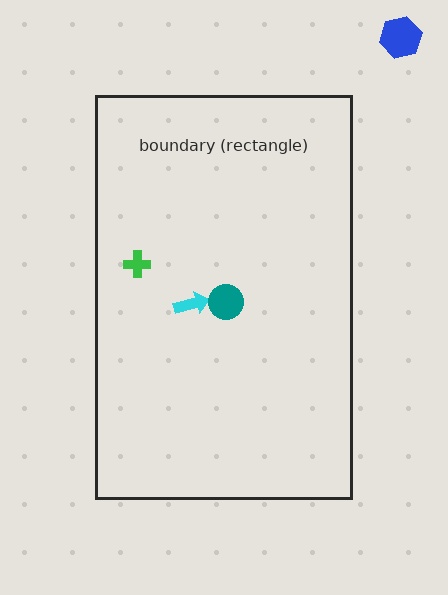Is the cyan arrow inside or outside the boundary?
Inside.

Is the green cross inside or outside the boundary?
Inside.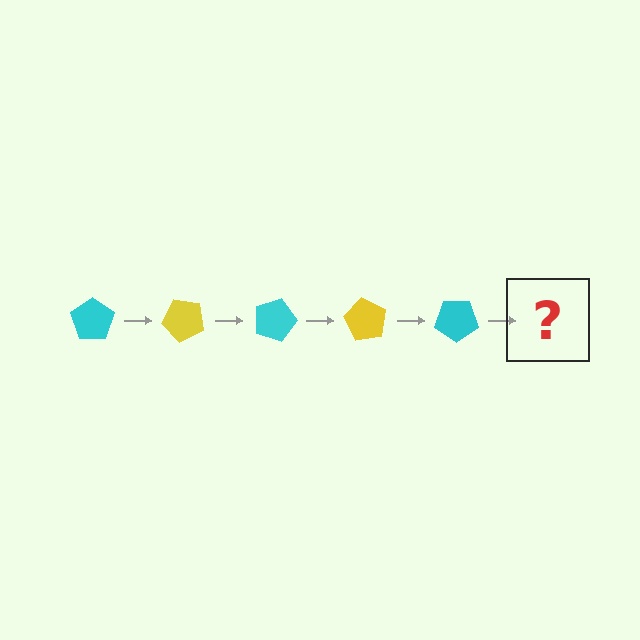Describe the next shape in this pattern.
It should be a yellow pentagon, rotated 225 degrees from the start.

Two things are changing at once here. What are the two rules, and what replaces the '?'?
The two rules are that it rotates 45 degrees each step and the color cycles through cyan and yellow. The '?' should be a yellow pentagon, rotated 225 degrees from the start.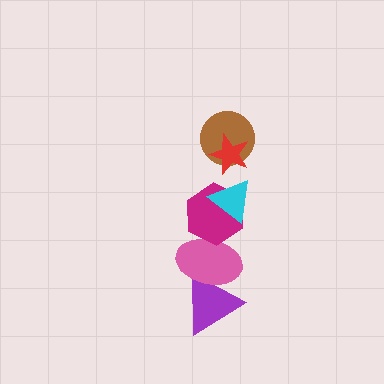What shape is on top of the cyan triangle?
The brown circle is on top of the cyan triangle.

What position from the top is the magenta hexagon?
The magenta hexagon is 4th from the top.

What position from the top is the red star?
The red star is 1st from the top.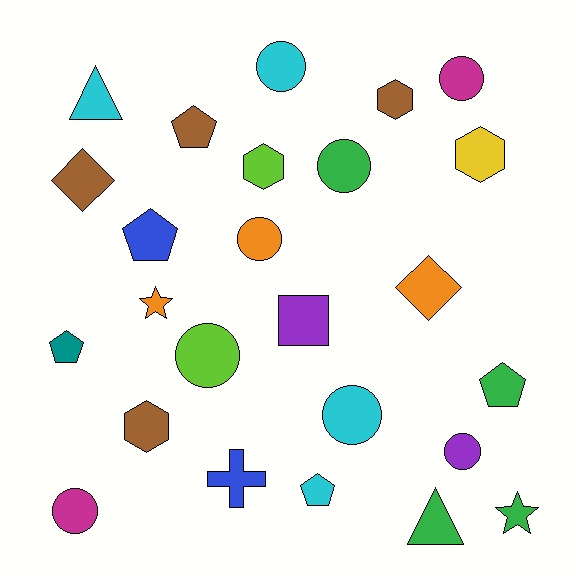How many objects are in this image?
There are 25 objects.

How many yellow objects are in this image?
There is 1 yellow object.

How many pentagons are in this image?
There are 5 pentagons.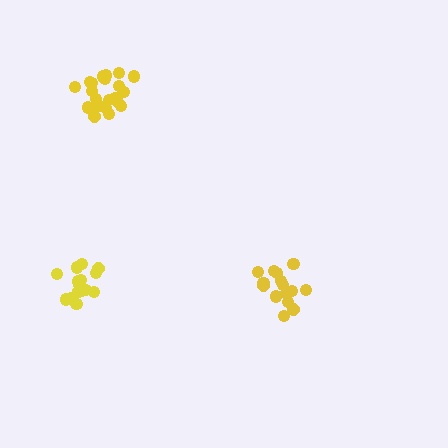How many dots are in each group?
Group 1: 15 dots, Group 2: 21 dots, Group 3: 16 dots (52 total).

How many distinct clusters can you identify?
There are 3 distinct clusters.